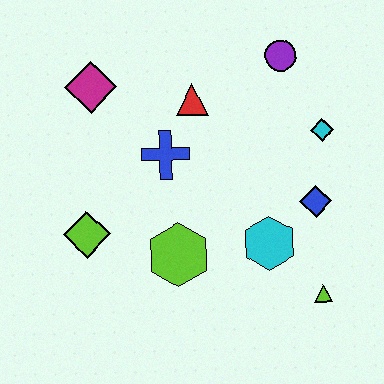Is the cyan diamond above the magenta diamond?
No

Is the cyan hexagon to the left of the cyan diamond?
Yes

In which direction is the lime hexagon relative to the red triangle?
The lime hexagon is below the red triangle.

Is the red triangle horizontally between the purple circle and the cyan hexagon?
No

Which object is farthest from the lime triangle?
The magenta diamond is farthest from the lime triangle.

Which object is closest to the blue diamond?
The cyan hexagon is closest to the blue diamond.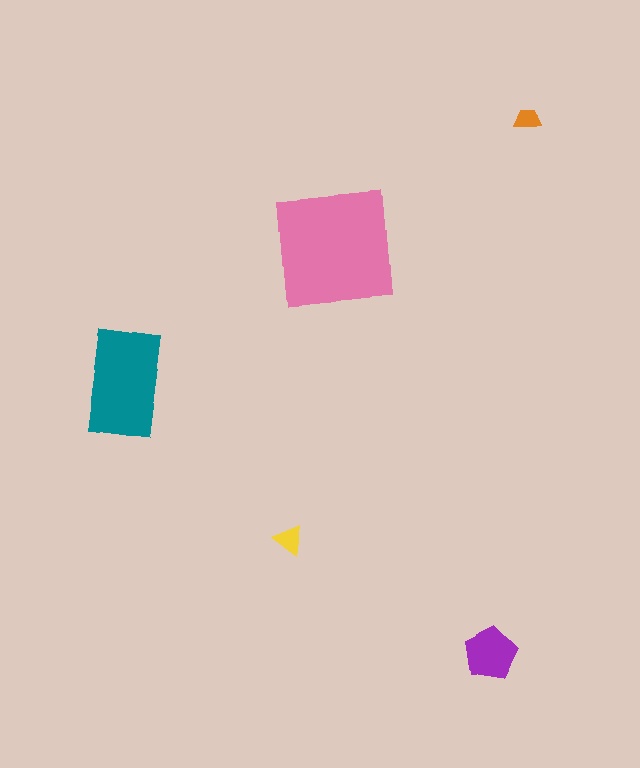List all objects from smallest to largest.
The orange trapezoid, the yellow triangle, the purple pentagon, the teal rectangle, the pink square.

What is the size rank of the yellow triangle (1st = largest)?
4th.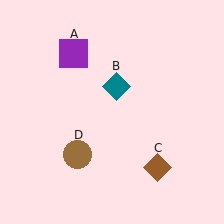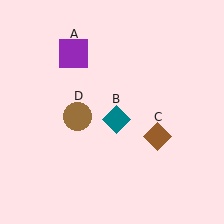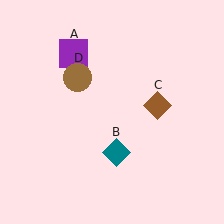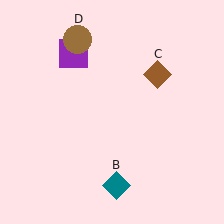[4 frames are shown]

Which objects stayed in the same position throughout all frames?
Purple square (object A) remained stationary.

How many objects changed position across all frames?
3 objects changed position: teal diamond (object B), brown diamond (object C), brown circle (object D).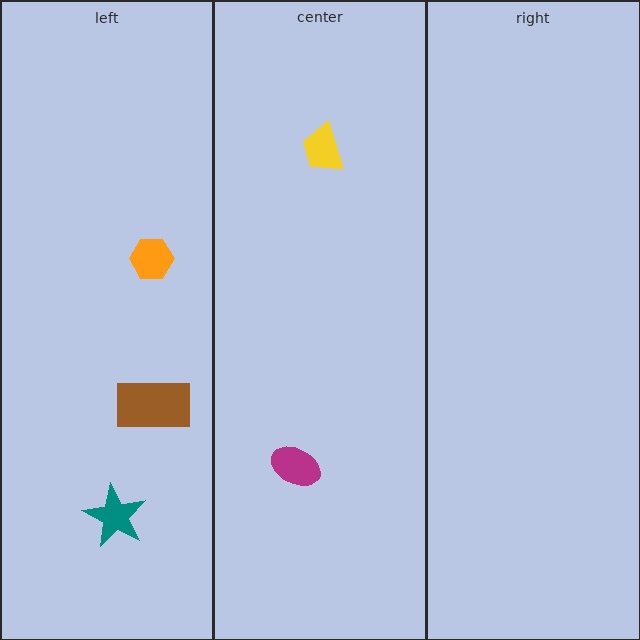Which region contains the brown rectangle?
The left region.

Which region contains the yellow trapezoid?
The center region.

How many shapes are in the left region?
3.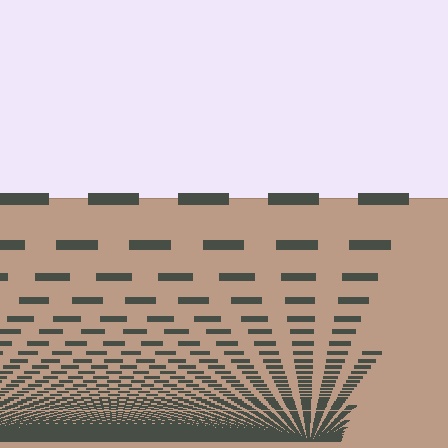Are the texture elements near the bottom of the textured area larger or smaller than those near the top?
Smaller. The gradient is inverted — elements near the bottom are smaller and denser.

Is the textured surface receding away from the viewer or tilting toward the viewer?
The surface appears to tilt toward the viewer. Texture elements get larger and sparser toward the top.